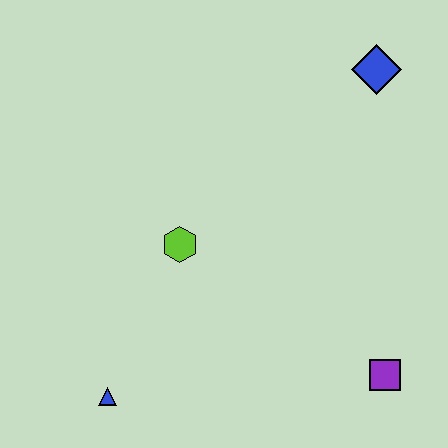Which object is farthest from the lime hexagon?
The blue diamond is farthest from the lime hexagon.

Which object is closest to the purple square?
The lime hexagon is closest to the purple square.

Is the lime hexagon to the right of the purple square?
No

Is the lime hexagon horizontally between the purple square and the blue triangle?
Yes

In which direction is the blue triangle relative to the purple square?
The blue triangle is to the left of the purple square.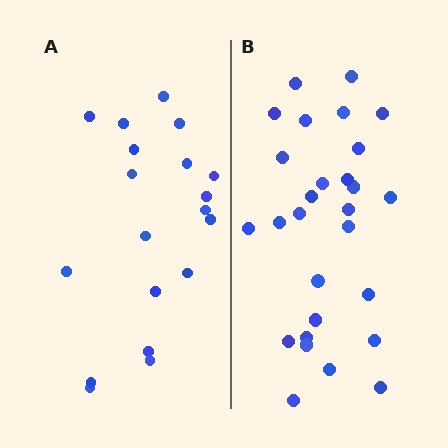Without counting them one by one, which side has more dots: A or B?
Region B (the right region) has more dots.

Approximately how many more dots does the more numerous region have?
Region B has roughly 8 or so more dots than region A.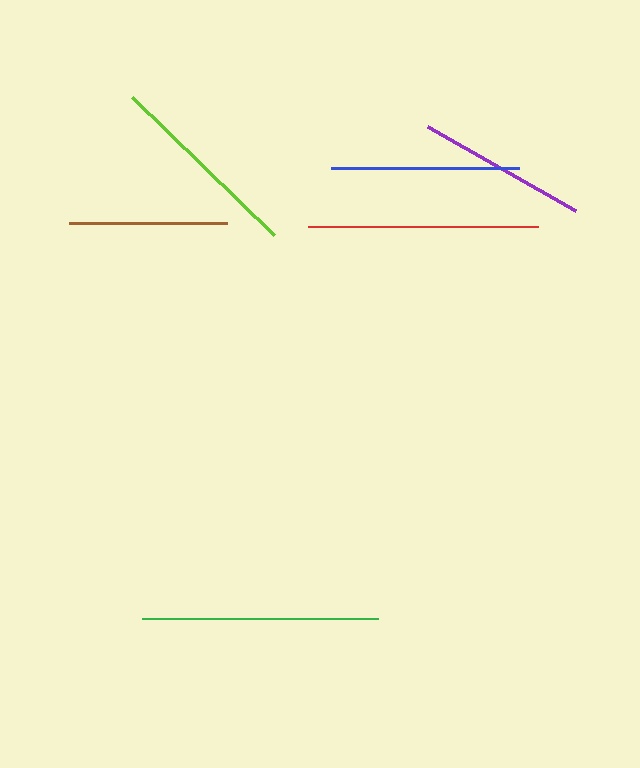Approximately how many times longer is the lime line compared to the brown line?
The lime line is approximately 1.3 times the length of the brown line.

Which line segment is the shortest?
The brown line is the shortest at approximately 159 pixels.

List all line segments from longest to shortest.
From longest to shortest: green, red, lime, blue, purple, brown.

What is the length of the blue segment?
The blue segment is approximately 188 pixels long.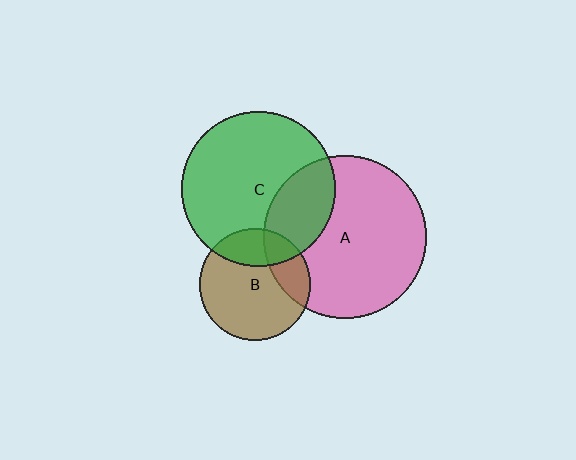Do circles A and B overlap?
Yes.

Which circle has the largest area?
Circle A (pink).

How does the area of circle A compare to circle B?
Approximately 2.1 times.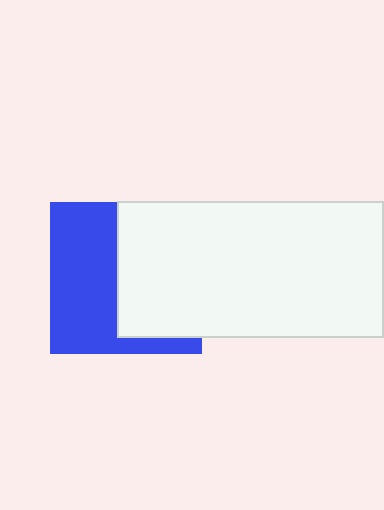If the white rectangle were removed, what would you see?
You would see the complete blue square.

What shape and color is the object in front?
The object in front is a white rectangle.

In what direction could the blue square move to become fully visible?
The blue square could move left. That would shift it out from behind the white rectangle entirely.